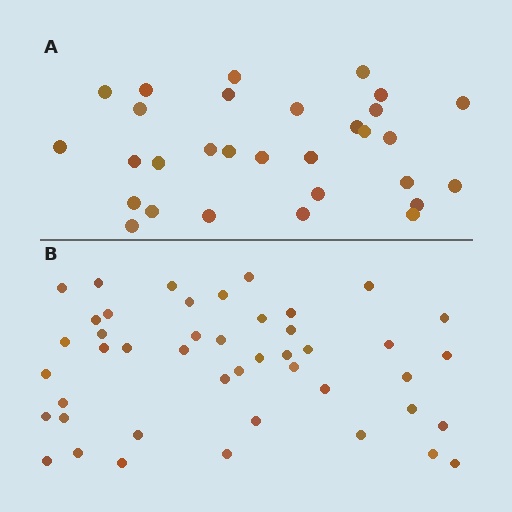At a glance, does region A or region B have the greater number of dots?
Region B (the bottom region) has more dots.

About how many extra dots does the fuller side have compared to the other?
Region B has approximately 15 more dots than region A.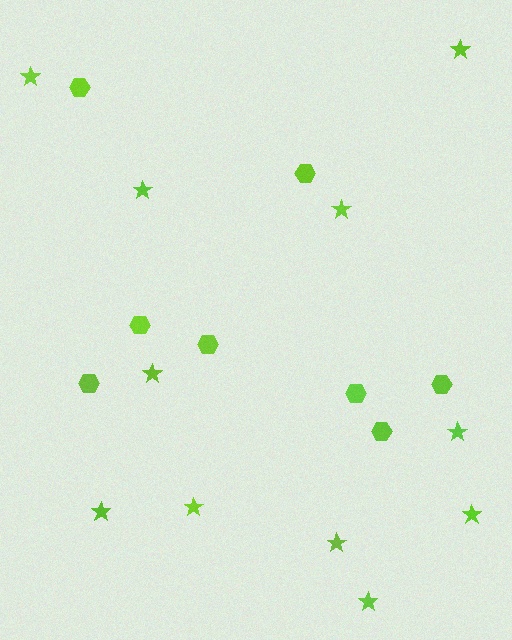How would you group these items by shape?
There are 2 groups: one group of stars (11) and one group of hexagons (8).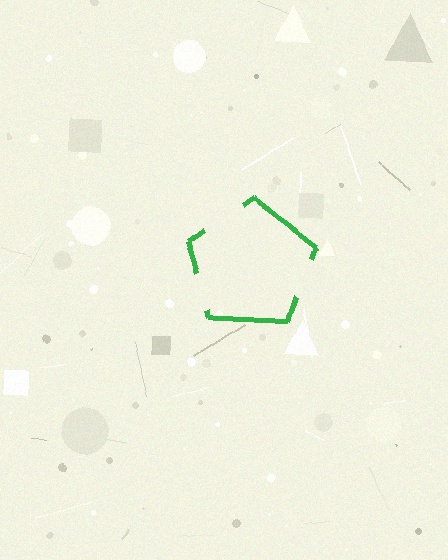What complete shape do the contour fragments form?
The contour fragments form a pentagon.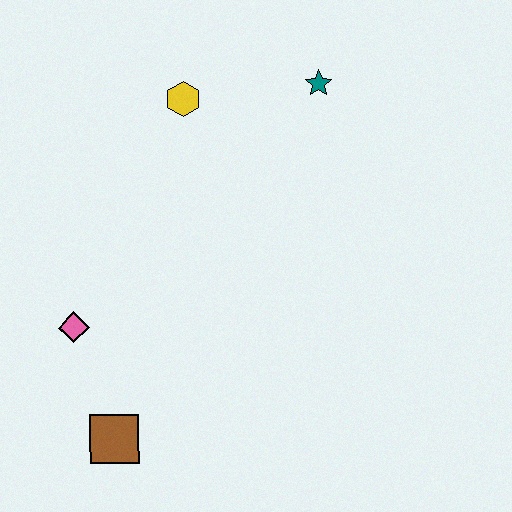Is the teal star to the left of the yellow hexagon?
No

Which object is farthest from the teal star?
The brown square is farthest from the teal star.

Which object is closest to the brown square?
The pink diamond is closest to the brown square.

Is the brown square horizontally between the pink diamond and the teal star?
Yes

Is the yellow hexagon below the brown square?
No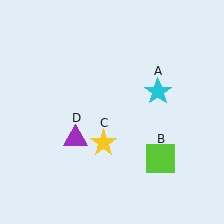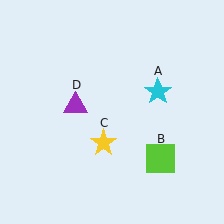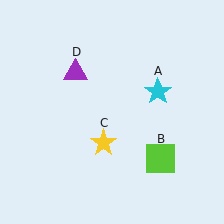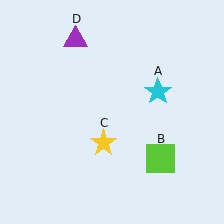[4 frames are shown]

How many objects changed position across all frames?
1 object changed position: purple triangle (object D).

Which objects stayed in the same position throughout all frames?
Cyan star (object A) and lime square (object B) and yellow star (object C) remained stationary.